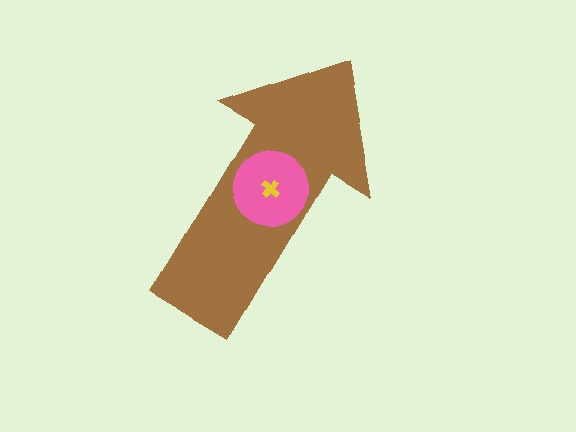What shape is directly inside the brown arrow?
The pink circle.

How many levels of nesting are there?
3.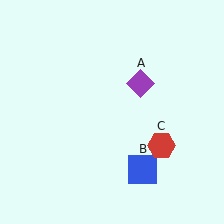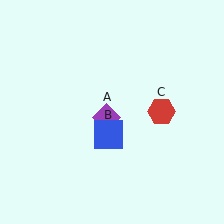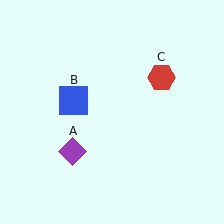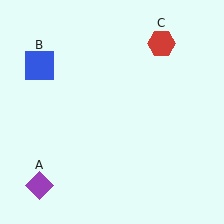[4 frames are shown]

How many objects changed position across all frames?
3 objects changed position: purple diamond (object A), blue square (object B), red hexagon (object C).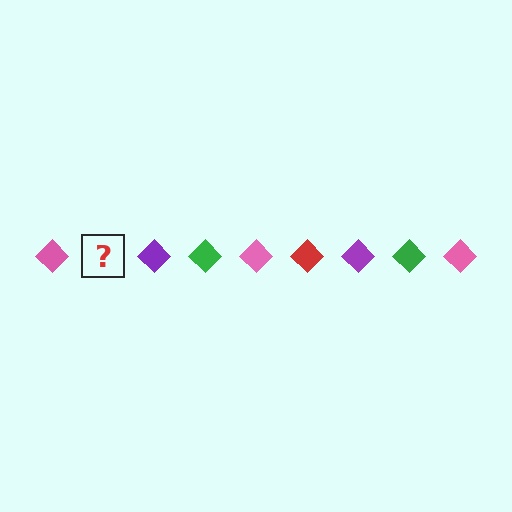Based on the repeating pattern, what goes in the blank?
The blank should be a red diamond.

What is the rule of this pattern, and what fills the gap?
The rule is that the pattern cycles through pink, red, purple, green diamonds. The gap should be filled with a red diamond.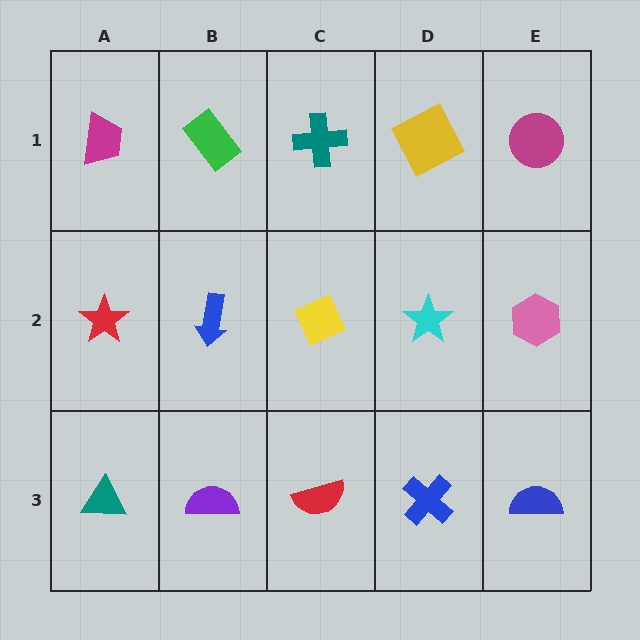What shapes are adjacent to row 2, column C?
A teal cross (row 1, column C), a red semicircle (row 3, column C), a blue arrow (row 2, column B), a cyan star (row 2, column D).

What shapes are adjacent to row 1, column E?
A pink hexagon (row 2, column E), a yellow square (row 1, column D).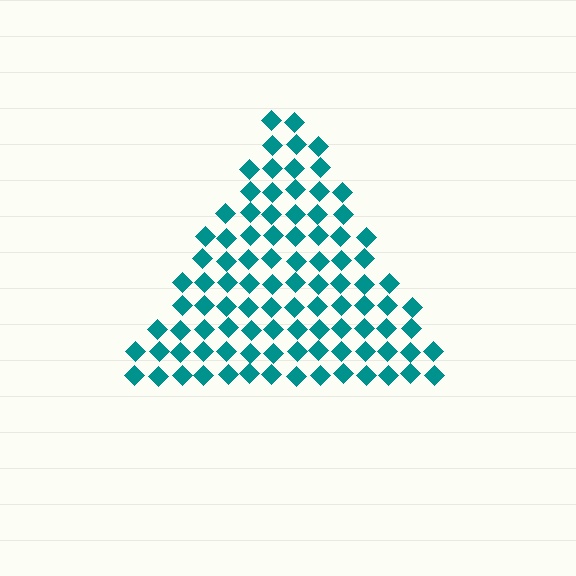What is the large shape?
The large shape is a triangle.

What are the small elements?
The small elements are diamonds.